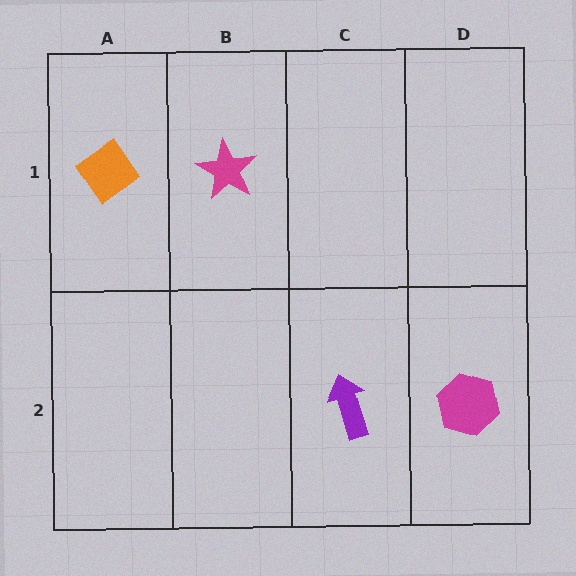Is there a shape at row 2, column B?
No, that cell is empty.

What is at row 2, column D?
A magenta hexagon.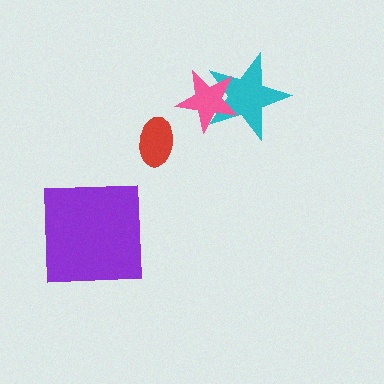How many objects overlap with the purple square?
0 objects overlap with the purple square.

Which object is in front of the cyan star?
The pink star is in front of the cyan star.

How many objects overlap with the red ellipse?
0 objects overlap with the red ellipse.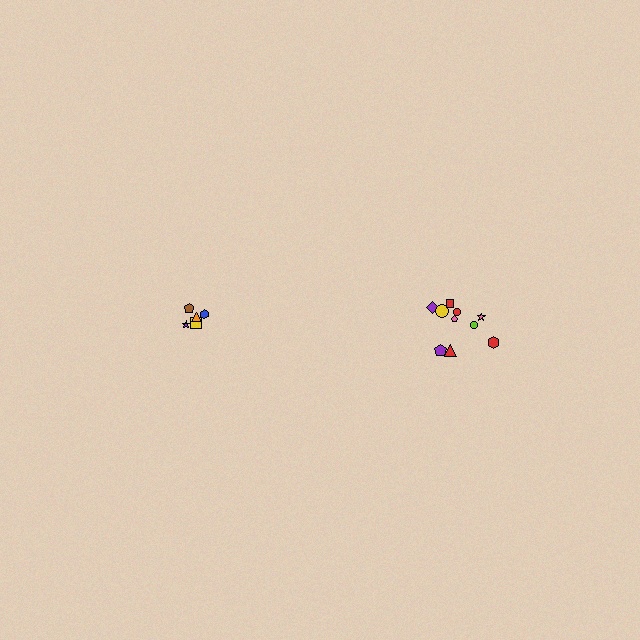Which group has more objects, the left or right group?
The right group.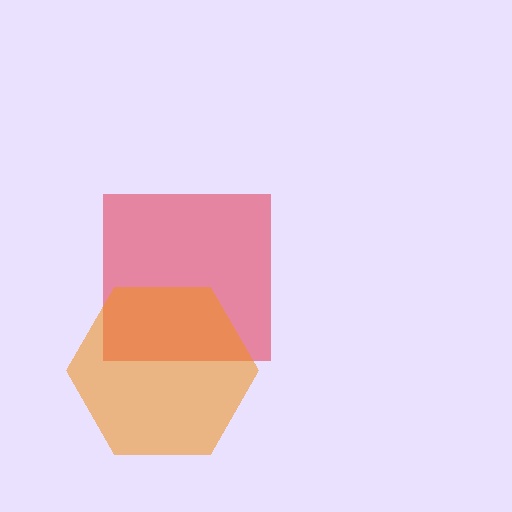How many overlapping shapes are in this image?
There are 2 overlapping shapes in the image.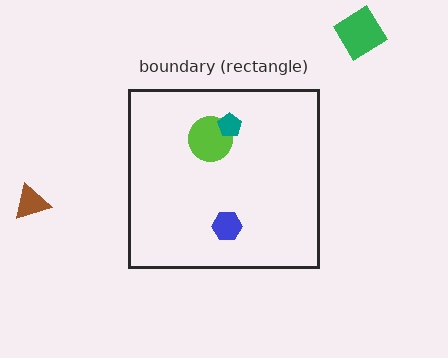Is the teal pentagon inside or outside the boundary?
Inside.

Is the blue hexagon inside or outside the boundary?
Inside.